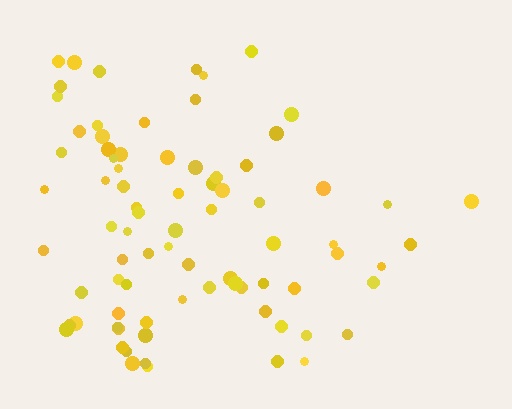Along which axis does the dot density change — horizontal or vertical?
Horizontal.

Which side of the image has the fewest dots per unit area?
The right.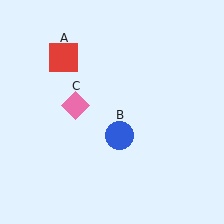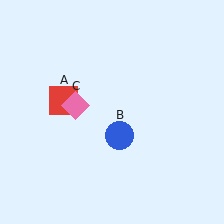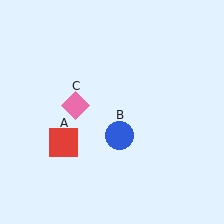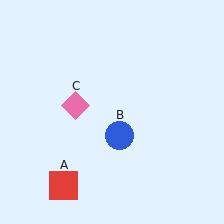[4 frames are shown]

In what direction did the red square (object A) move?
The red square (object A) moved down.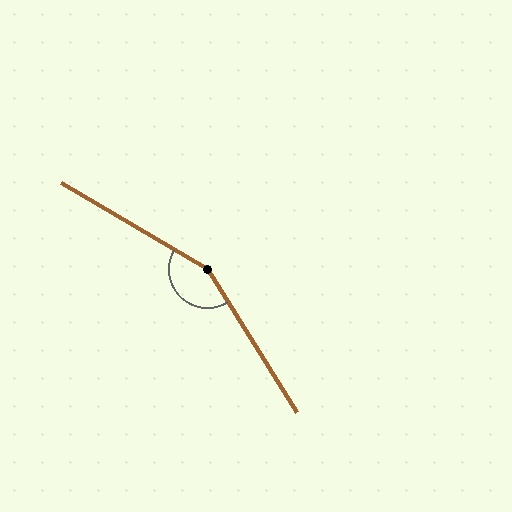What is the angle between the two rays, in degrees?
Approximately 153 degrees.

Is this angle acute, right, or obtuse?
It is obtuse.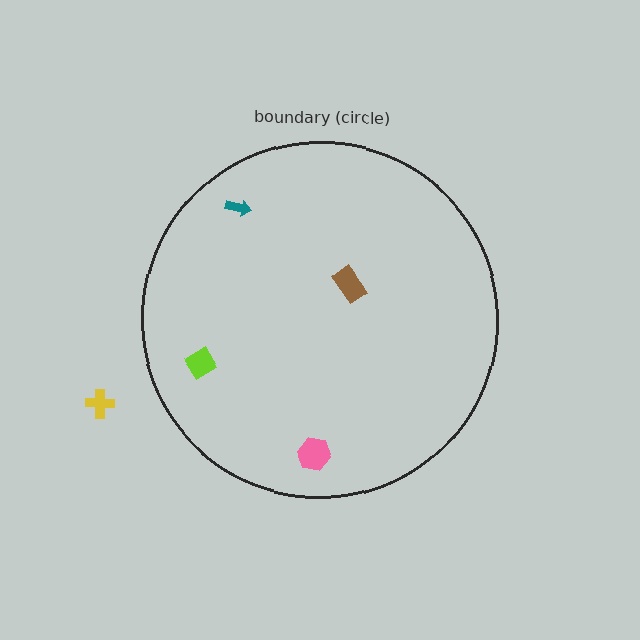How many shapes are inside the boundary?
4 inside, 1 outside.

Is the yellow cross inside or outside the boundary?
Outside.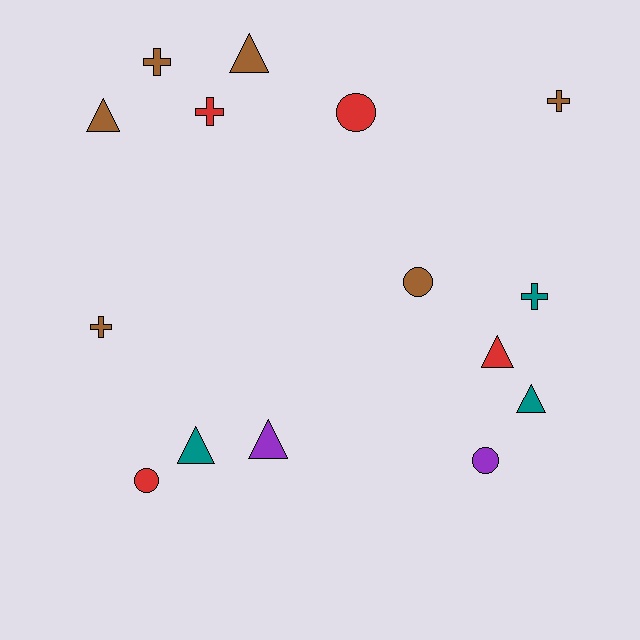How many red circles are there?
There are 2 red circles.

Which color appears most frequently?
Brown, with 6 objects.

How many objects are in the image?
There are 15 objects.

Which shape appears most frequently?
Triangle, with 6 objects.